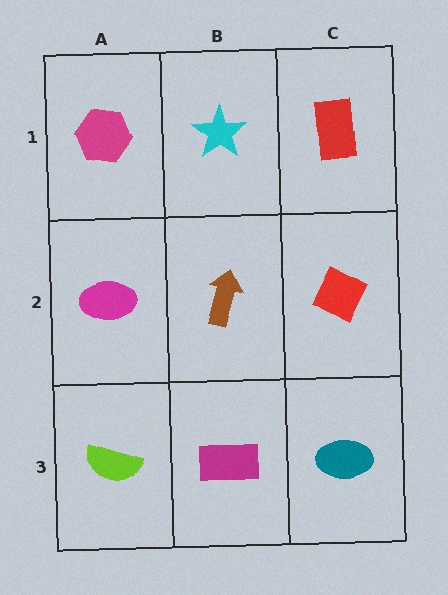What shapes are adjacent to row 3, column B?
A brown arrow (row 2, column B), a lime semicircle (row 3, column A), a teal ellipse (row 3, column C).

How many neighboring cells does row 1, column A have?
2.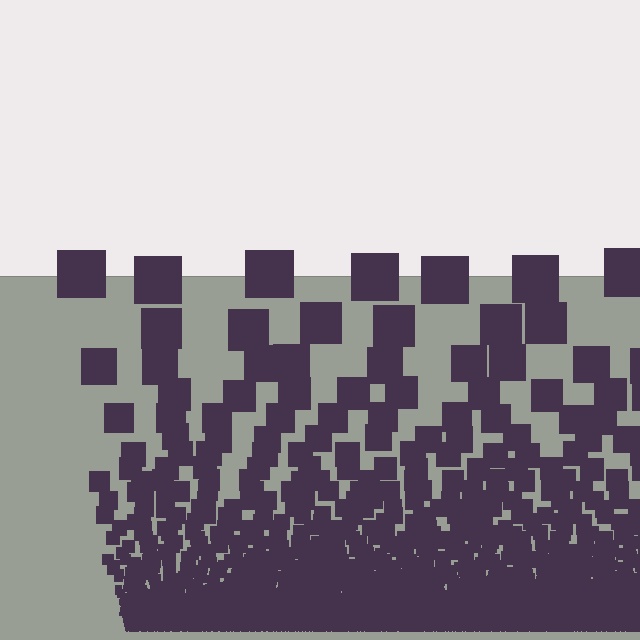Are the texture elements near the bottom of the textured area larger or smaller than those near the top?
Smaller. The gradient is inverted — elements near the bottom are smaller and denser.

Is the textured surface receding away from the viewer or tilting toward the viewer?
The surface appears to tilt toward the viewer. Texture elements get larger and sparser toward the top.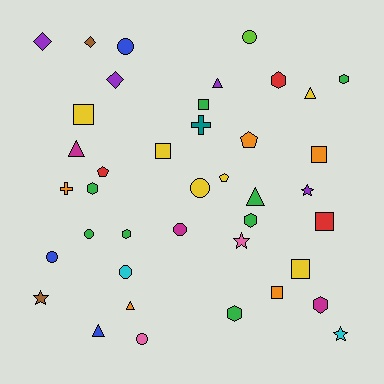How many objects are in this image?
There are 40 objects.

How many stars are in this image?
There are 4 stars.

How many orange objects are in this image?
There are 5 orange objects.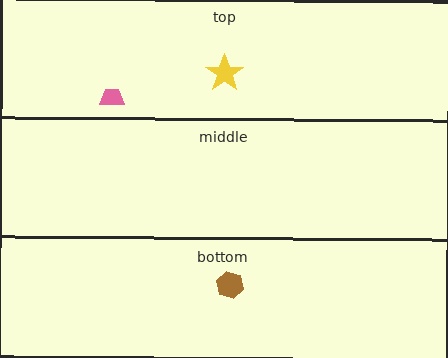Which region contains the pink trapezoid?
The top region.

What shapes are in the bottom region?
The brown hexagon.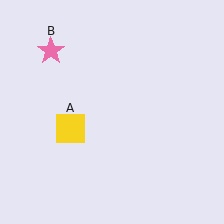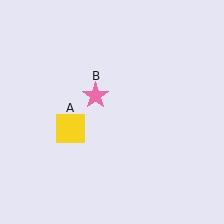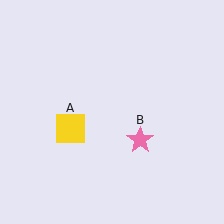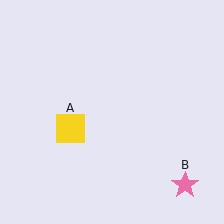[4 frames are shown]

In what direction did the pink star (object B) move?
The pink star (object B) moved down and to the right.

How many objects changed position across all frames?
1 object changed position: pink star (object B).